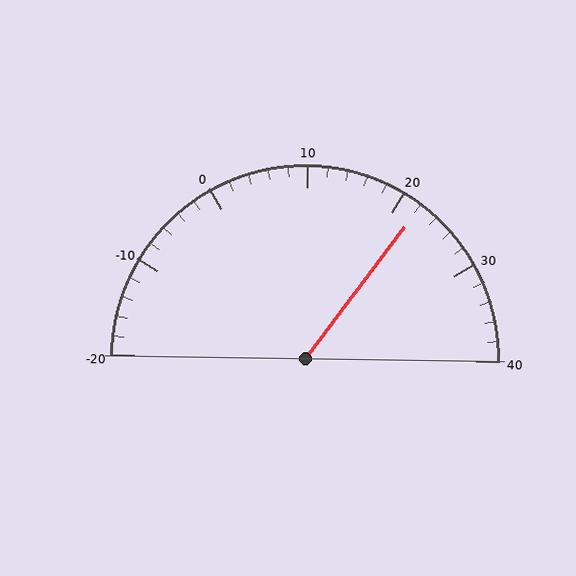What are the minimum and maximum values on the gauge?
The gauge ranges from -20 to 40.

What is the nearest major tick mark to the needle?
The nearest major tick mark is 20.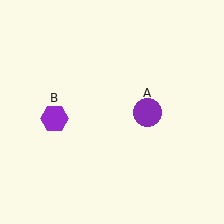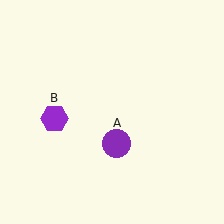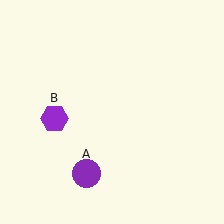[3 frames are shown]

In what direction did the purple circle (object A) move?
The purple circle (object A) moved down and to the left.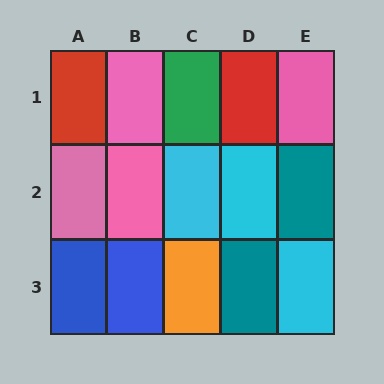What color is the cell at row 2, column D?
Cyan.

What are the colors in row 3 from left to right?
Blue, blue, orange, teal, cyan.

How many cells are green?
1 cell is green.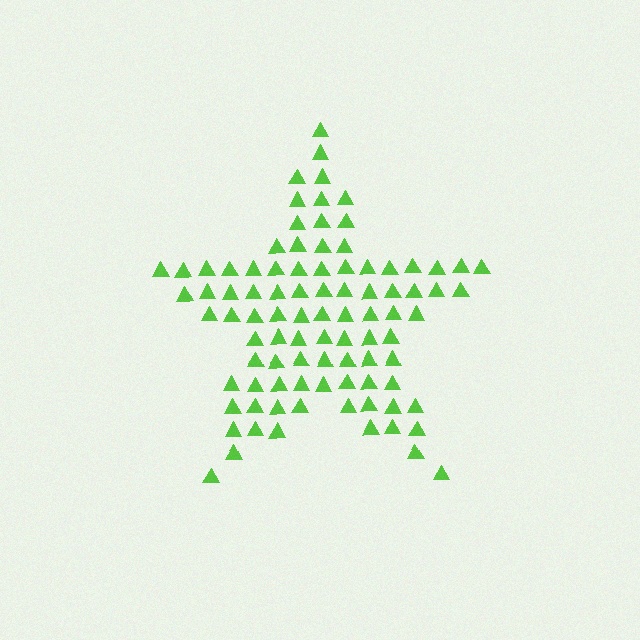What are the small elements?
The small elements are triangles.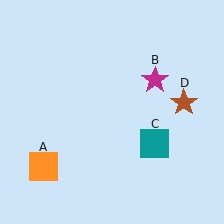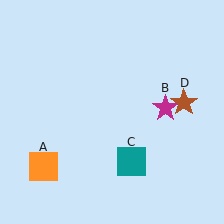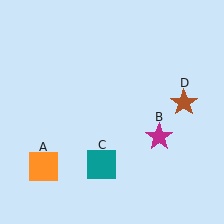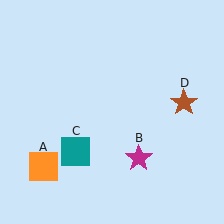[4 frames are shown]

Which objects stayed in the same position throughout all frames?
Orange square (object A) and brown star (object D) remained stationary.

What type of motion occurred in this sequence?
The magenta star (object B), teal square (object C) rotated clockwise around the center of the scene.